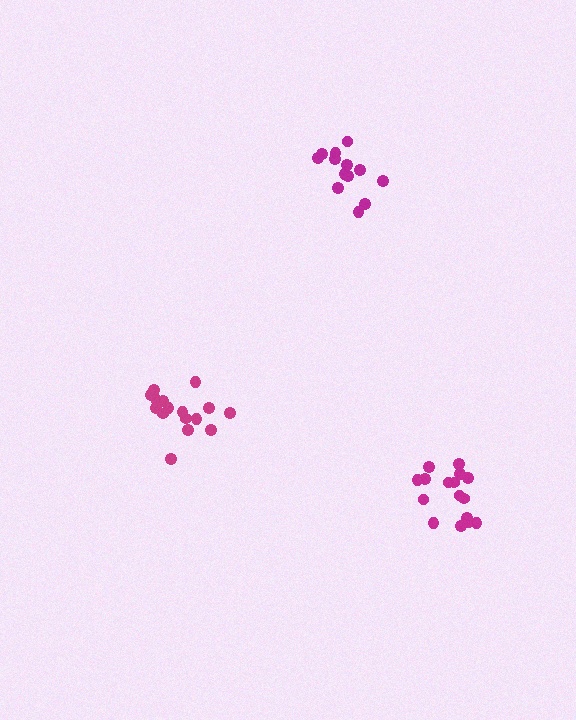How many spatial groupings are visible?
There are 3 spatial groupings.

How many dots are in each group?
Group 1: 13 dots, Group 2: 16 dots, Group 3: 16 dots (45 total).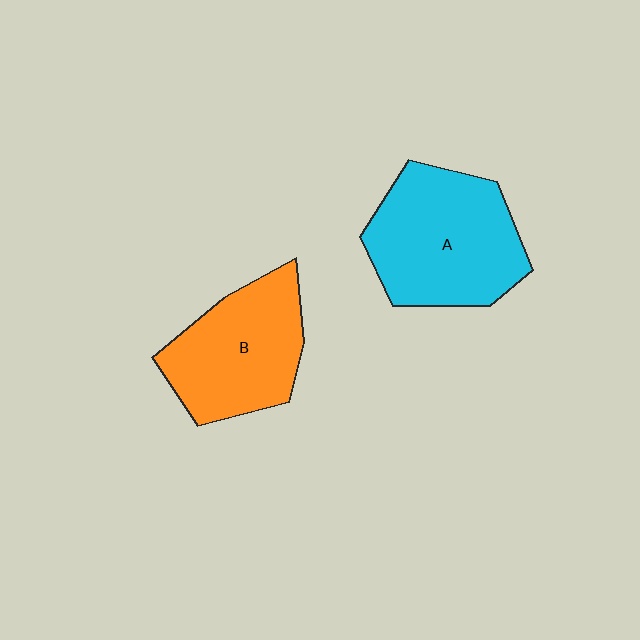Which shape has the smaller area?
Shape B (orange).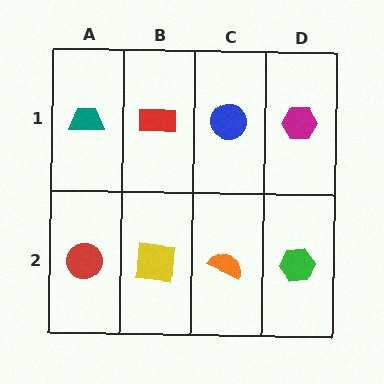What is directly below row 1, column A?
A red circle.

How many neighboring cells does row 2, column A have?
2.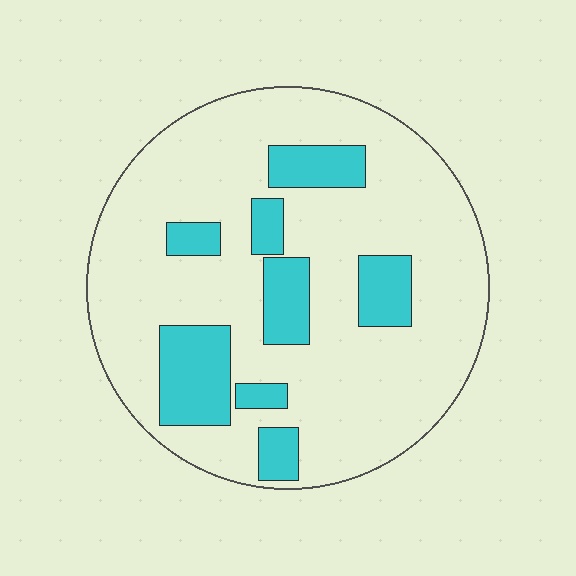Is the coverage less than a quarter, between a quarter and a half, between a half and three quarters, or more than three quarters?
Less than a quarter.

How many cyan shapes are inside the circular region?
8.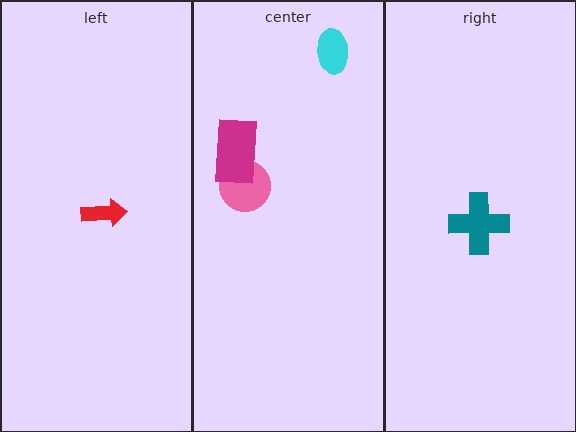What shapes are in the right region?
The teal cross.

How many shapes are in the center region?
3.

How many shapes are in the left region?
1.